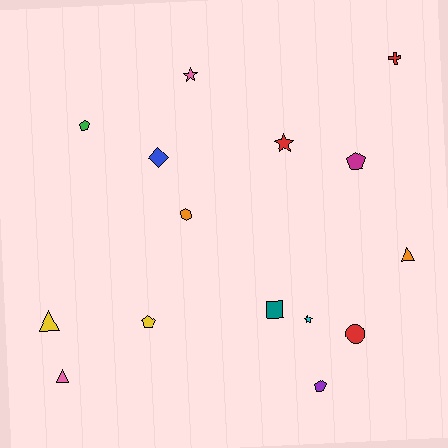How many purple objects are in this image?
There is 1 purple object.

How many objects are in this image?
There are 15 objects.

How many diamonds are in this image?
There is 1 diamond.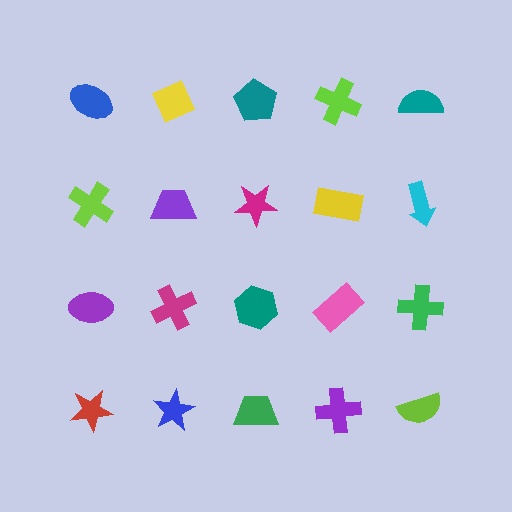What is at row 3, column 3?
A teal hexagon.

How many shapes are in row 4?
5 shapes.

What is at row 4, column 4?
A purple cross.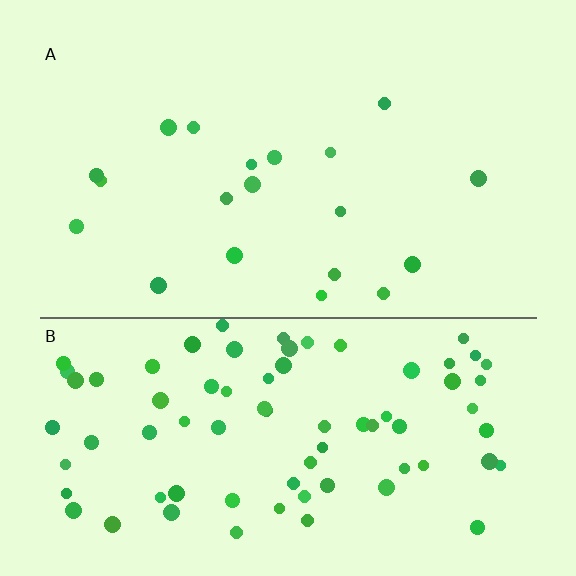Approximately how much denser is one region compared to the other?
Approximately 4.0× — region B over region A.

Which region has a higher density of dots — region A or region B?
B (the bottom).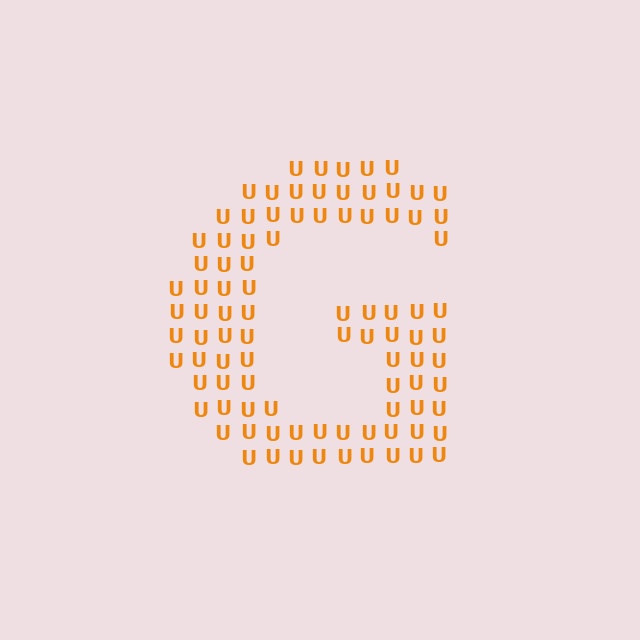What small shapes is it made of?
It is made of small letter U's.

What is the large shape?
The large shape is the letter G.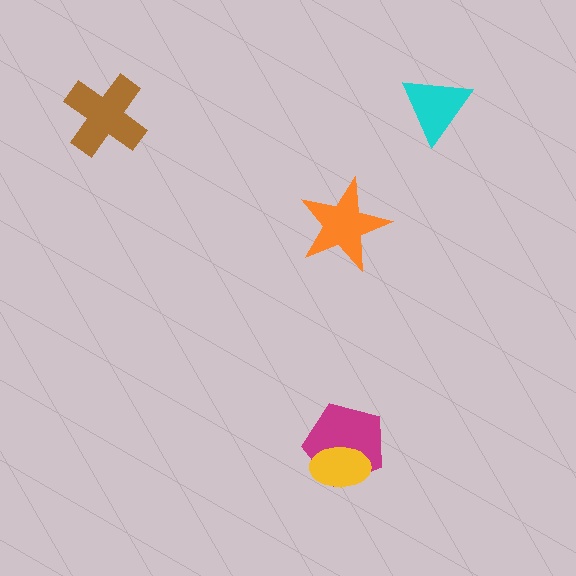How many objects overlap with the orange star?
0 objects overlap with the orange star.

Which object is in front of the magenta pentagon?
The yellow ellipse is in front of the magenta pentagon.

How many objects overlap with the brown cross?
0 objects overlap with the brown cross.